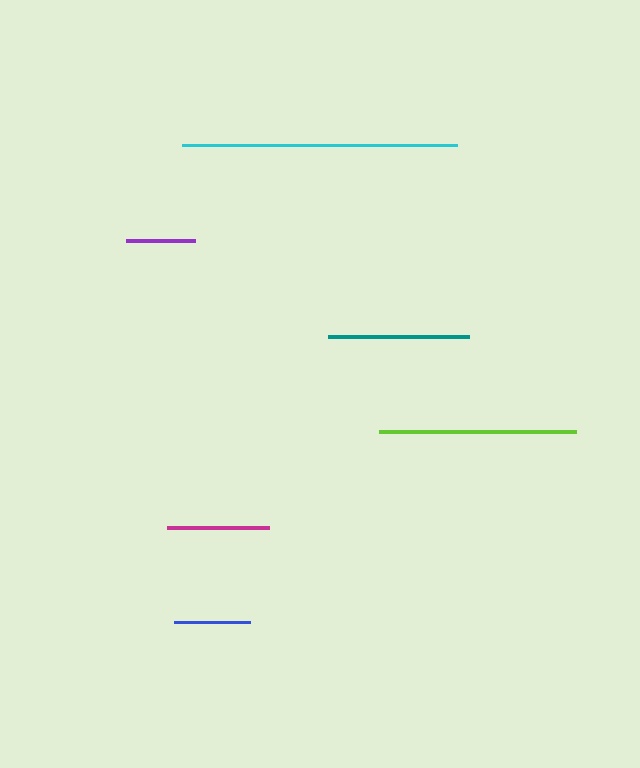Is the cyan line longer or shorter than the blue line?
The cyan line is longer than the blue line.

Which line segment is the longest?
The cyan line is the longest at approximately 275 pixels.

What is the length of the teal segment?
The teal segment is approximately 141 pixels long.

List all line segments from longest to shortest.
From longest to shortest: cyan, lime, teal, magenta, blue, purple.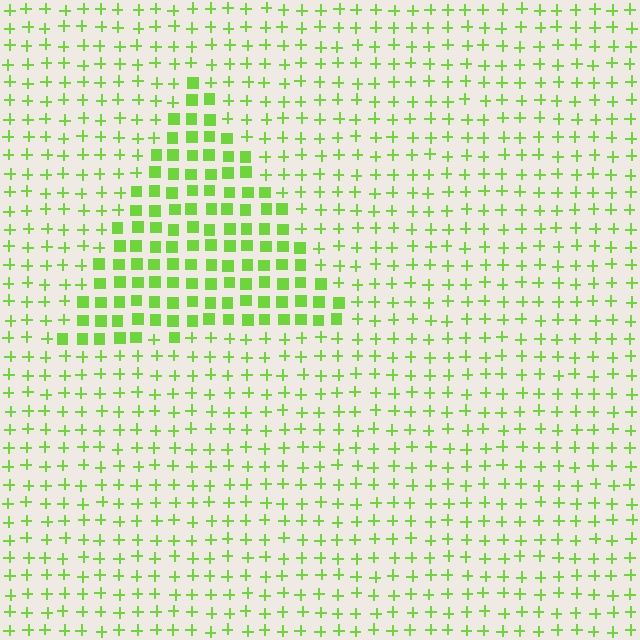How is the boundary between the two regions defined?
The boundary is defined by a change in element shape: squares inside vs. plus signs outside. All elements share the same color and spacing.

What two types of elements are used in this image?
The image uses squares inside the triangle region and plus signs outside it.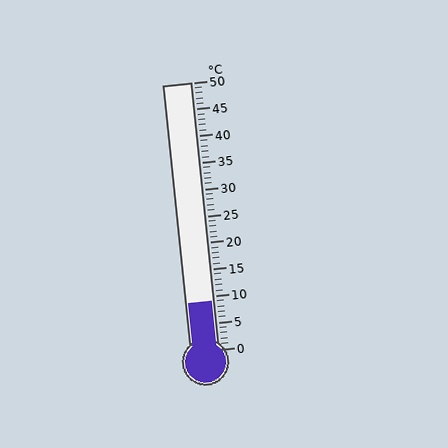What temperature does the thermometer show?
The thermometer shows approximately 9°C.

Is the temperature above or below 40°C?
The temperature is below 40°C.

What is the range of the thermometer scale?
The thermometer scale ranges from 0°C to 50°C.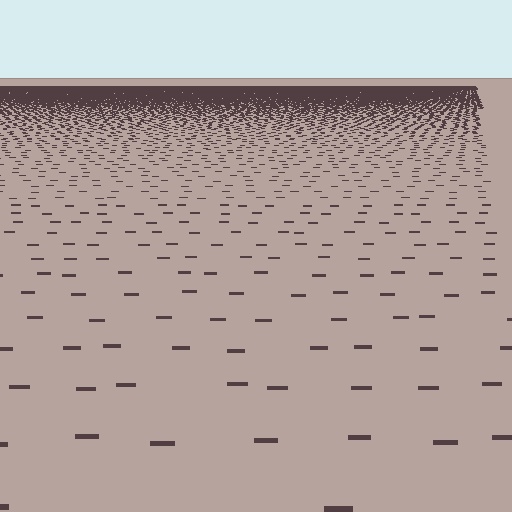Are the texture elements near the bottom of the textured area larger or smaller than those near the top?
Larger. Near the bottom, elements are closer to the viewer and appear at a bigger on-screen size.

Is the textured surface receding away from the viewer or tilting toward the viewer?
The surface is receding away from the viewer. Texture elements get smaller and denser toward the top.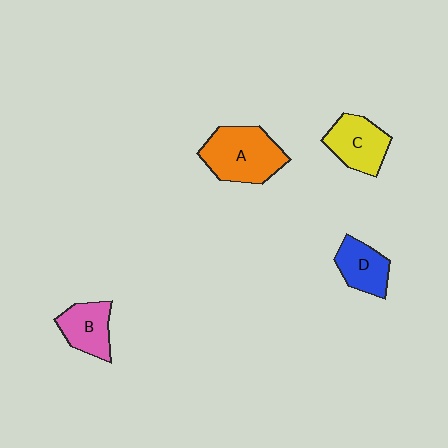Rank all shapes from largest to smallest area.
From largest to smallest: A (orange), C (yellow), B (pink), D (blue).